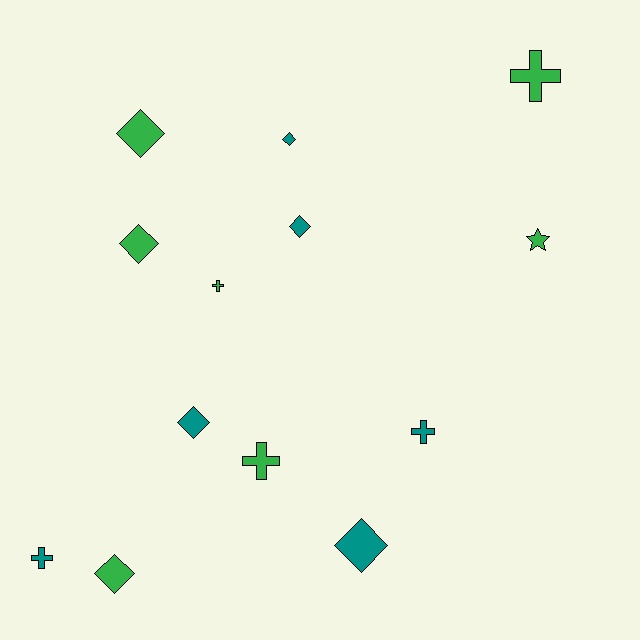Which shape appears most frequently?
Diamond, with 7 objects.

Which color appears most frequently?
Green, with 7 objects.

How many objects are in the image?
There are 13 objects.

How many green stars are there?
There is 1 green star.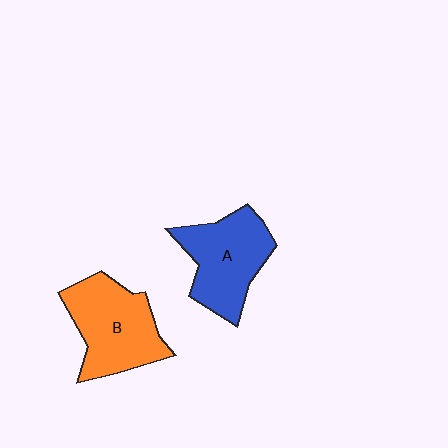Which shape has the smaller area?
Shape A (blue).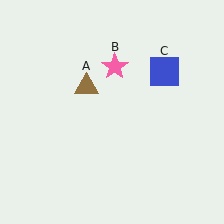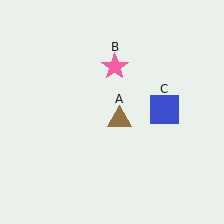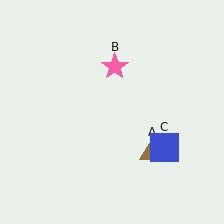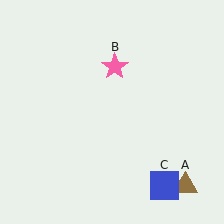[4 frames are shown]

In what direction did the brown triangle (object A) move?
The brown triangle (object A) moved down and to the right.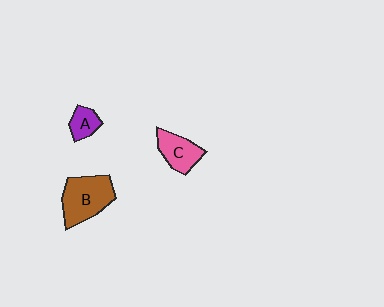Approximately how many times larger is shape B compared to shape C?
Approximately 1.5 times.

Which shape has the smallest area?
Shape A (purple).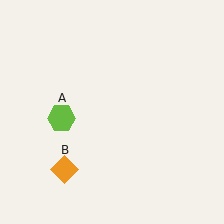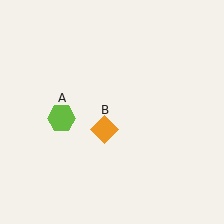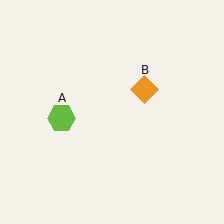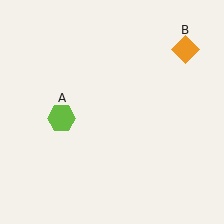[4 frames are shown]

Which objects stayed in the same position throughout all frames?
Lime hexagon (object A) remained stationary.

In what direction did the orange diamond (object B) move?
The orange diamond (object B) moved up and to the right.